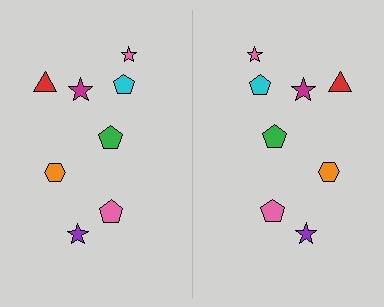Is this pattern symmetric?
Yes, this pattern has bilateral (reflection) symmetry.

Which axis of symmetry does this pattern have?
The pattern has a vertical axis of symmetry running through the center of the image.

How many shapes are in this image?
There are 16 shapes in this image.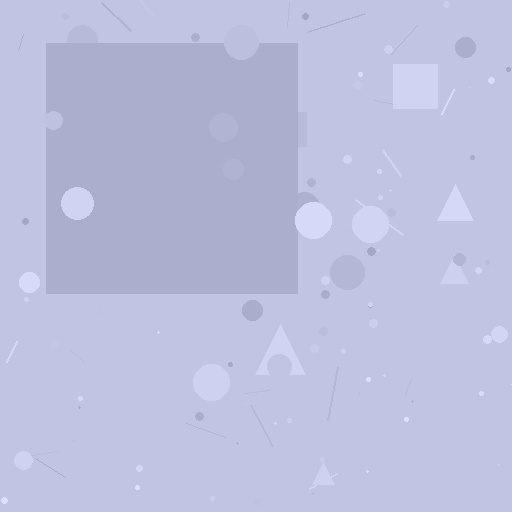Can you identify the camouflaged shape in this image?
The camouflaged shape is a square.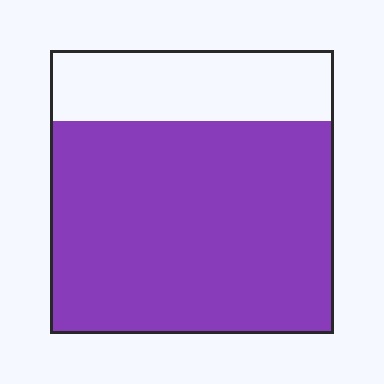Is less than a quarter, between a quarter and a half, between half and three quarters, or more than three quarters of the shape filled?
More than three quarters.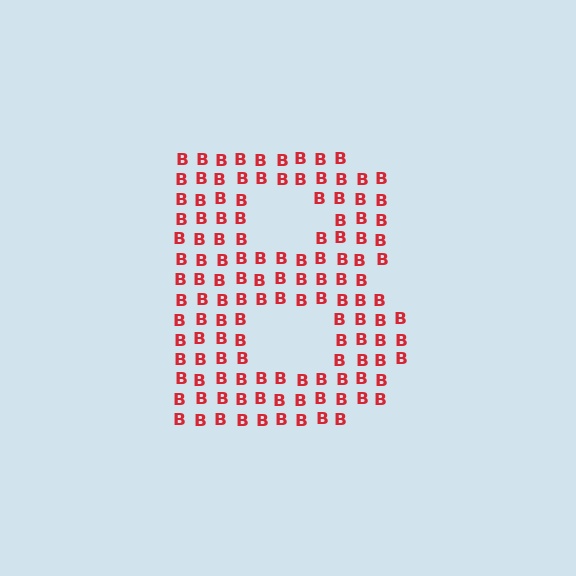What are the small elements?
The small elements are letter B's.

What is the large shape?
The large shape is the letter B.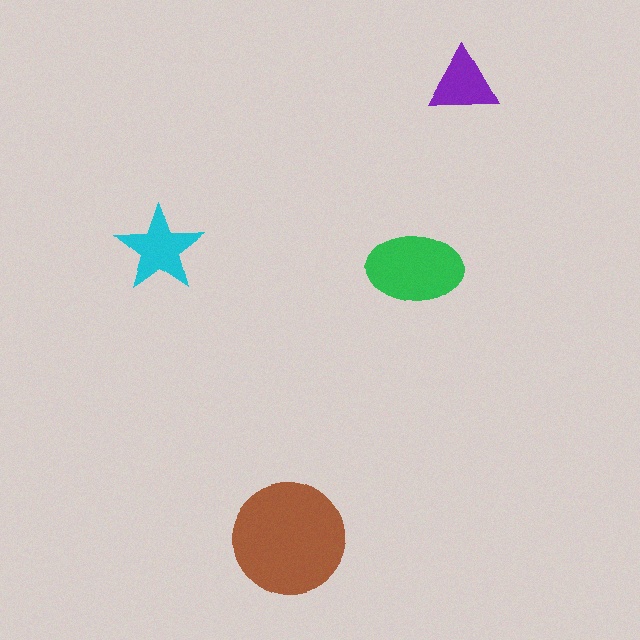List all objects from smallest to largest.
The purple triangle, the cyan star, the green ellipse, the brown circle.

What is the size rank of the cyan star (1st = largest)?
3rd.